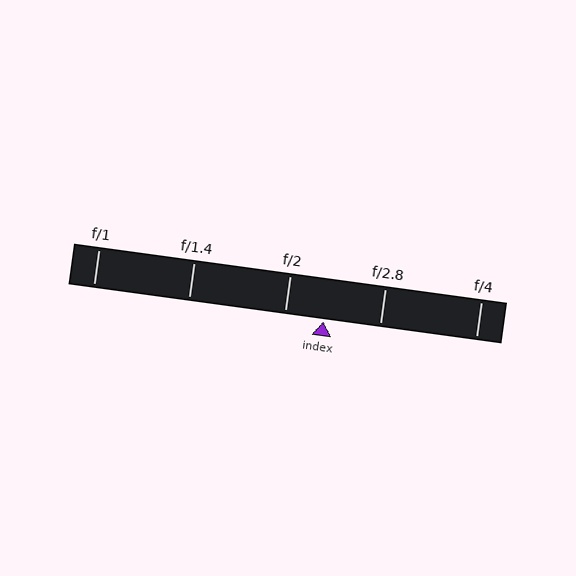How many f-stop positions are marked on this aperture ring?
There are 5 f-stop positions marked.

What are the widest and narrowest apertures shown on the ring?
The widest aperture shown is f/1 and the narrowest is f/4.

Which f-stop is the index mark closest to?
The index mark is closest to f/2.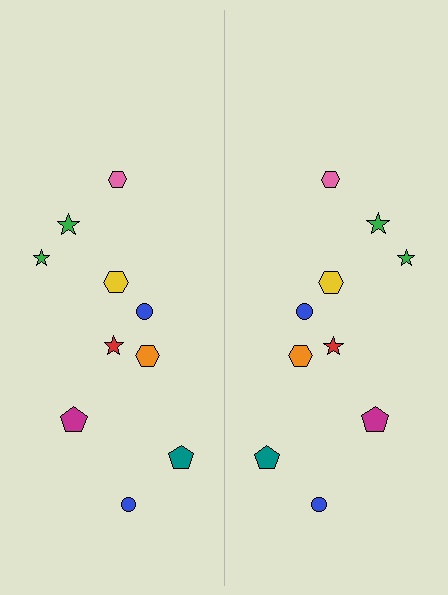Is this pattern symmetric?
Yes, this pattern has bilateral (reflection) symmetry.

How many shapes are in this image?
There are 20 shapes in this image.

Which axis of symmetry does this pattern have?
The pattern has a vertical axis of symmetry running through the center of the image.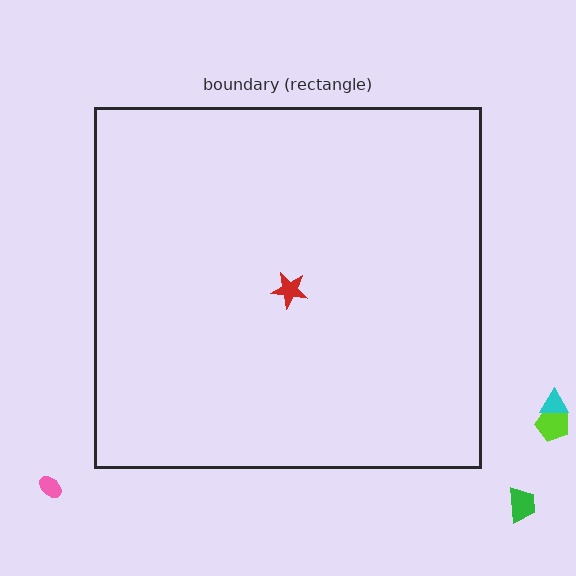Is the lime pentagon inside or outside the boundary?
Outside.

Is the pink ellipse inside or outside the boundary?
Outside.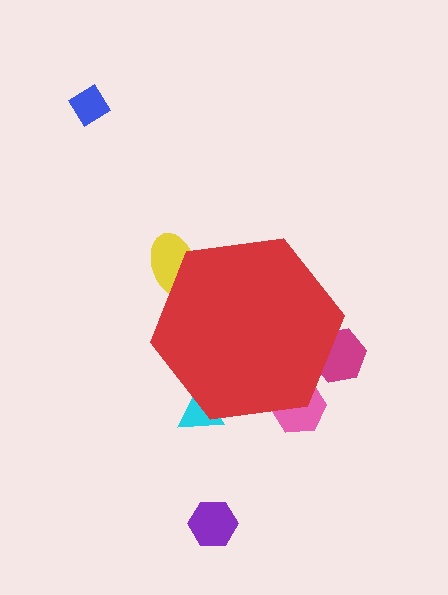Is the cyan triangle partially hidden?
Yes, the cyan triangle is partially hidden behind the red hexagon.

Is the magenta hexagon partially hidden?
Yes, the magenta hexagon is partially hidden behind the red hexagon.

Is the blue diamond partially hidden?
No, the blue diamond is fully visible.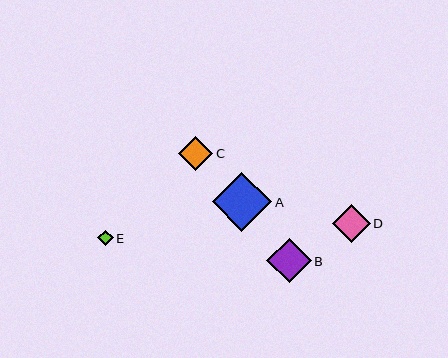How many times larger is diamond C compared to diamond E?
Diamond C is approximately 2.2 times the size of diamond E.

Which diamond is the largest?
Diamond A is the largest with a size of approximately 60 pixels.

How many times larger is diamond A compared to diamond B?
Diamond A is approximately 1.4 times the size of diamond B.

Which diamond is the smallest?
Diamond E is the smallest with a size of approximately 16 pixels.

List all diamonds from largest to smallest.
From largest to smallest: A, B, D, C, E.